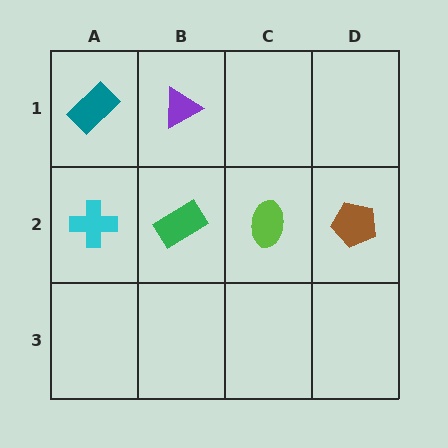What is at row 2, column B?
A green rectangle.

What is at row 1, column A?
A teal rectangle.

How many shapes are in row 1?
2 shapes.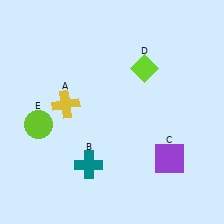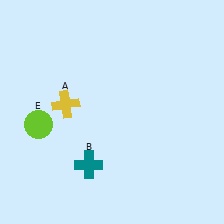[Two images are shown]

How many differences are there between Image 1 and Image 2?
There are 2 differences between the two images.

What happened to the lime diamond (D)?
The lime diamond (D) was removed in Image 2. It was in the top-right area of Image 1.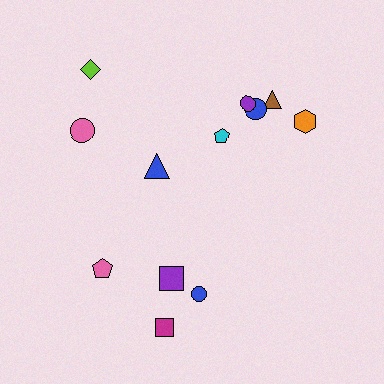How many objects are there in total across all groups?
There are 12 objects.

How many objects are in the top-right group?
There are 5 objects.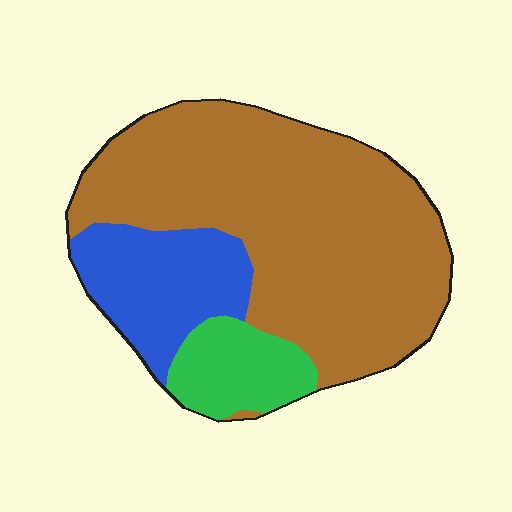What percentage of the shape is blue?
Blue covers about 20% of the shape.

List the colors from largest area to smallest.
From largest to smallest: brown, blue, green.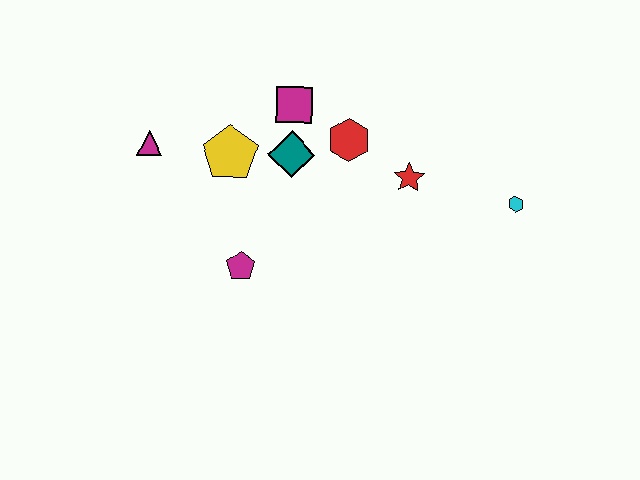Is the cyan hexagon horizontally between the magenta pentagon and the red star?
No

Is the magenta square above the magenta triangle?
Yes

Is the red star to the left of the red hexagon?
No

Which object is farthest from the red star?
The magenta triangle is farthest from the red star.